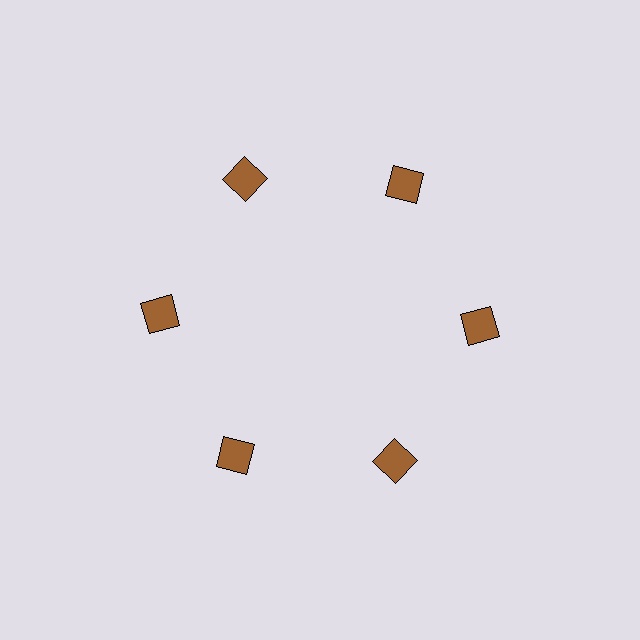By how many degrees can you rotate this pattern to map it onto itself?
The pattern maps onto itself every 60 degrees of rotation.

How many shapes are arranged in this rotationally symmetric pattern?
There are 6 shapes, arranged in 6 groups of 1.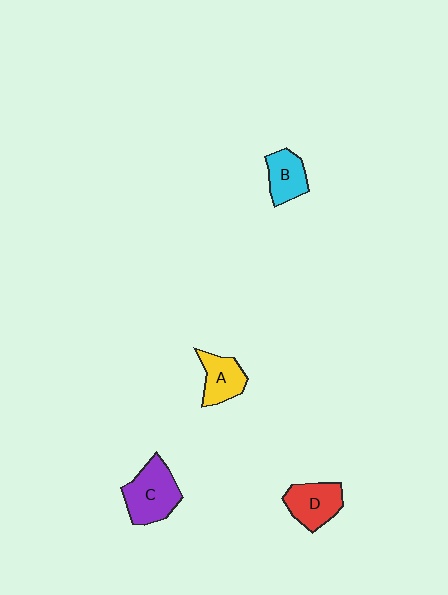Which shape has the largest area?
Shape C (purple).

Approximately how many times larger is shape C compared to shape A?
Approximately 1.5 times.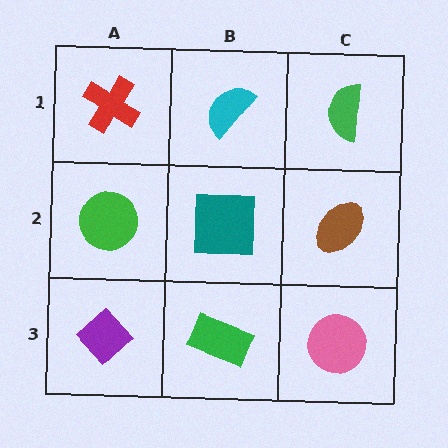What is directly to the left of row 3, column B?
A purple diamond.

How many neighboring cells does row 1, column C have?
2.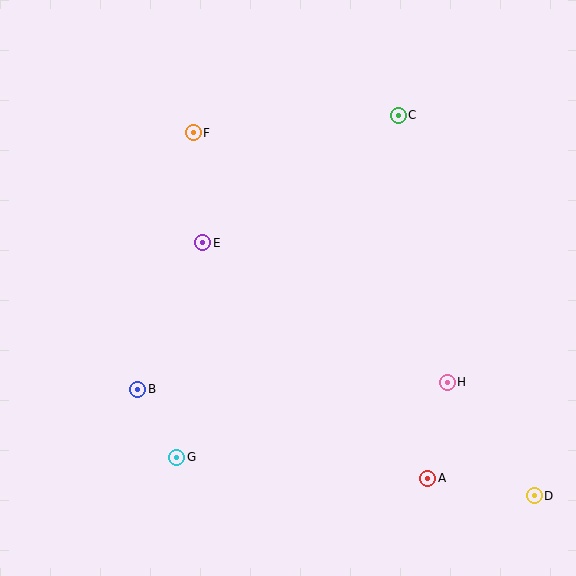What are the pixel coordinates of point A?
Point A is at (428, 478).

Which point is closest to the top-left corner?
Point F is closest to the top-left corner.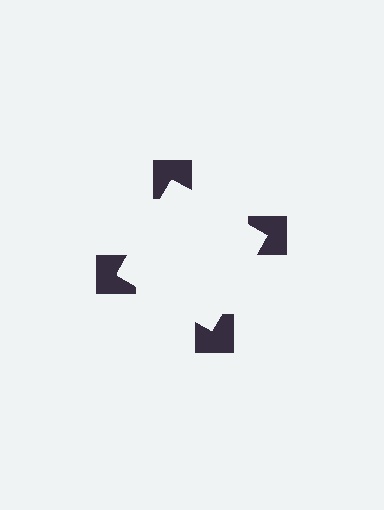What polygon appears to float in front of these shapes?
An illusory square — its edges are inferred from the aligned wedge cuts in the notched squares, not physically drawn.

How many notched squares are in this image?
There are 4 — one at each vertex of the illusory square.